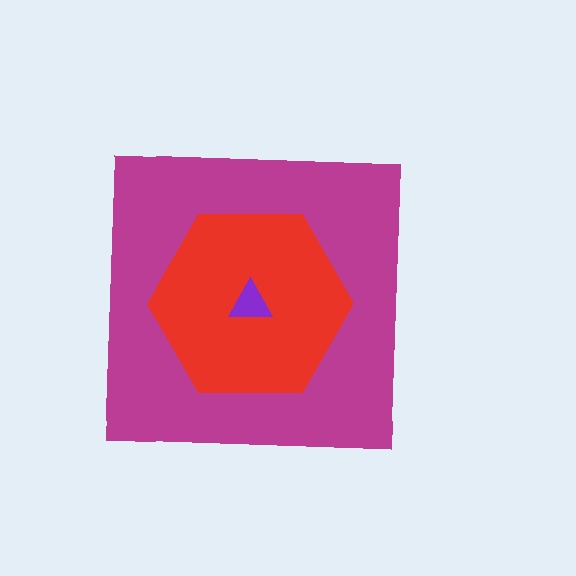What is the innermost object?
The purple triangle.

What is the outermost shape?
The magenta square.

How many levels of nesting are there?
3.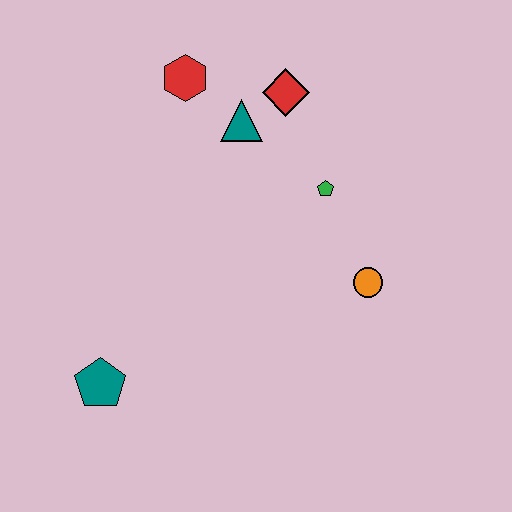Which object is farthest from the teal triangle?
The teal pentagon is farthest from the teal triangle.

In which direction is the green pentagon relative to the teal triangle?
The green pentagon is to the right of the teal triangle.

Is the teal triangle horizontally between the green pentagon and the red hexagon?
Yes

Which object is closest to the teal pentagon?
The orange circle is closest to the teal pentagon.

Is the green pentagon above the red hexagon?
No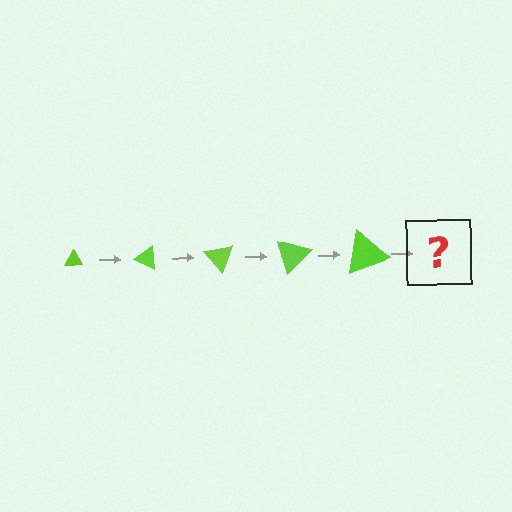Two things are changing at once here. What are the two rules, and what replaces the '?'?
The two rules are that the triangle grows larger each step and it rotates 25 degrees each step. The '?' should be a triangle, larger than the previous one and rotated 125 degrees from the start.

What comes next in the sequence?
The next element should be a triangle, larger than the previous one and rotated 125 degrees from the start.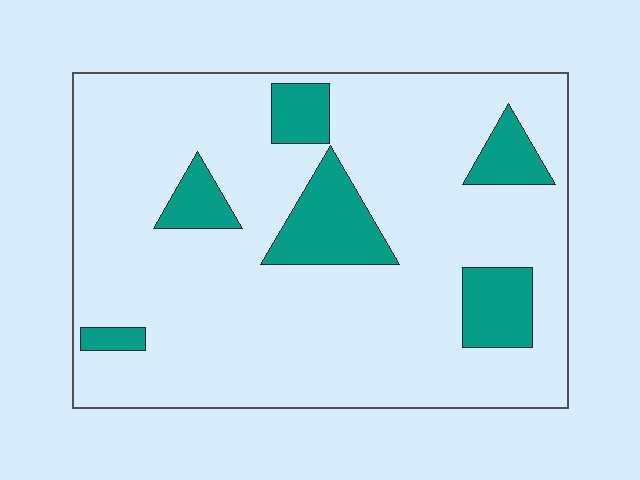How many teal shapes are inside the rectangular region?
6.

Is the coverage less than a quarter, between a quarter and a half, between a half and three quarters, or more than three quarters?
Less than a quarter.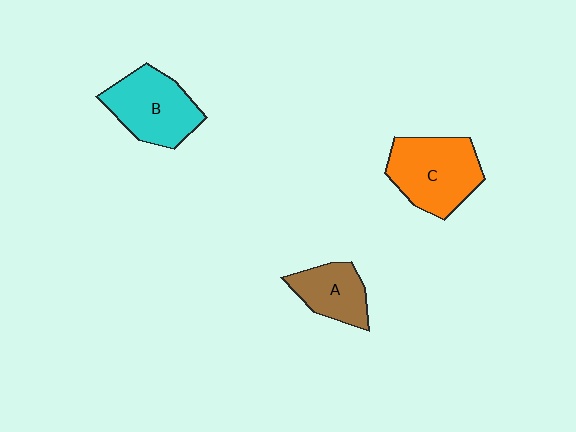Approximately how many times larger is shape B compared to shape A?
Approximately 1.5 times.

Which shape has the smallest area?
Shape A (brown).